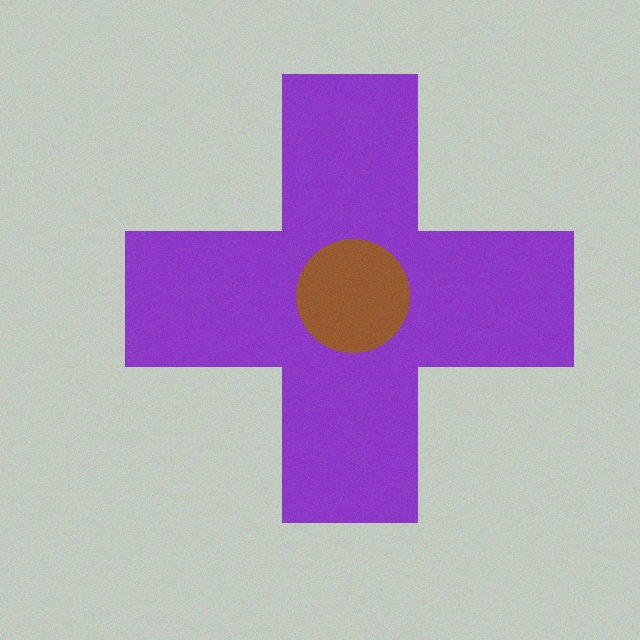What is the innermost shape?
The brown circle.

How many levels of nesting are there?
2.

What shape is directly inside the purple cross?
The brown circle.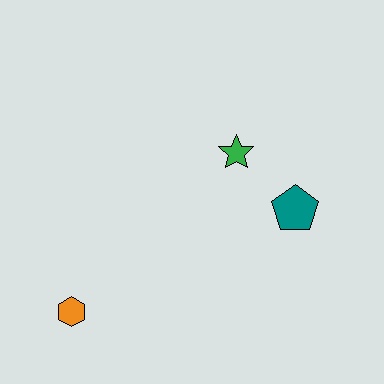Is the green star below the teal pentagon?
No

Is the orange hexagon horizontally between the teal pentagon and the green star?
No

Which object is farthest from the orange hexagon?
The teal pentagon is farthest from the orange hexagon.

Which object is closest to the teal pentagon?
The green star is closest to the teal pentagon.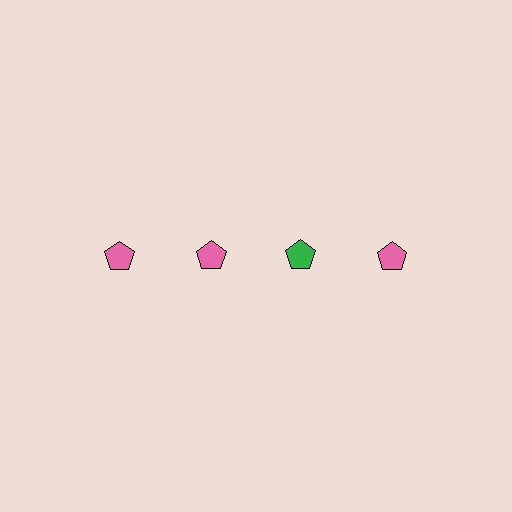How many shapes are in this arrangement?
There are 4 shapes arranged in a grid pattern.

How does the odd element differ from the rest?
It has a different color: green instead of pink.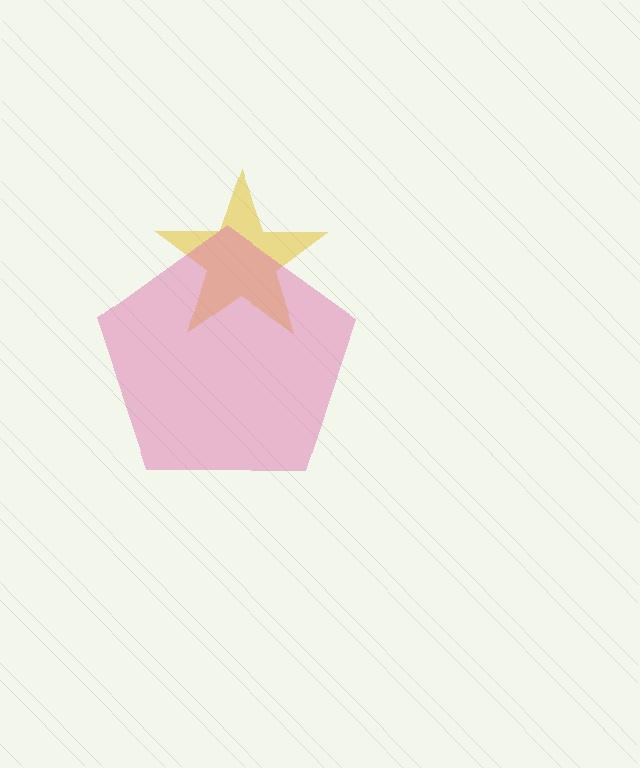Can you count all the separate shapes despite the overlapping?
Yes, there are 2 separate shapes.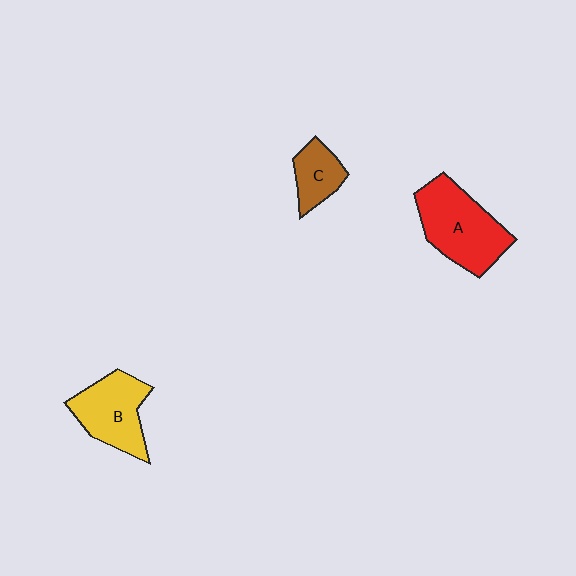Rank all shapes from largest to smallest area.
From largest to smallest: A (red), B (yellow), C (brown).